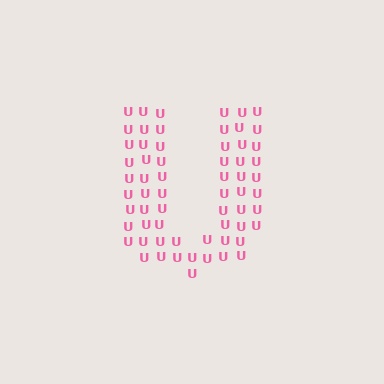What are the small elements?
The small elements are letter U's.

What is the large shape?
The large shape is the letter U.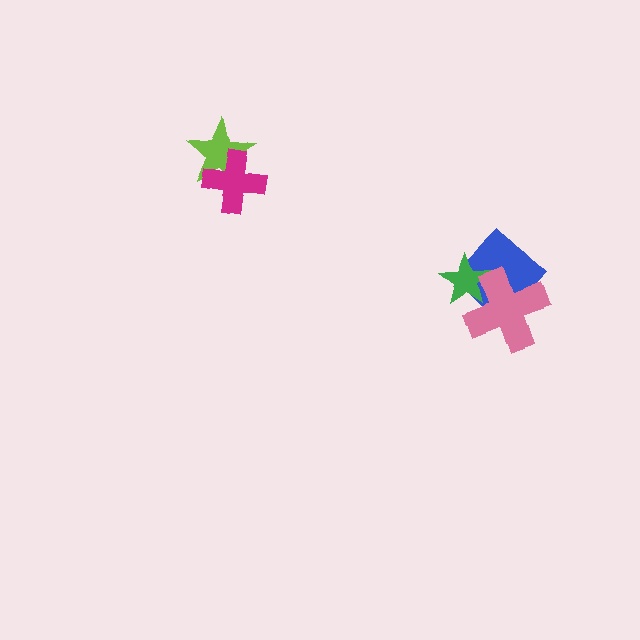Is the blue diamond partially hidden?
Yes, it is partially covered by another shape.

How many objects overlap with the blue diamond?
2 objects overlap with the blue diamond.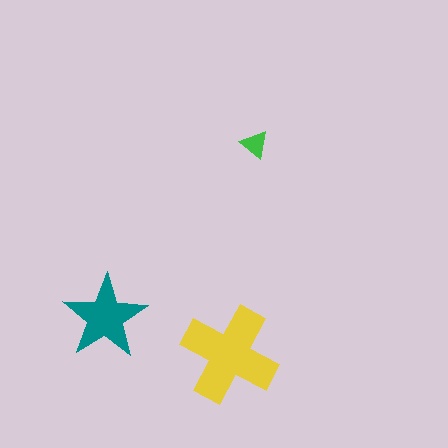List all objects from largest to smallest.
The yellow cross, the teal star, the green triangle.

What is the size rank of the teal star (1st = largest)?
2nd.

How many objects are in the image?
There are 3 objects in the image.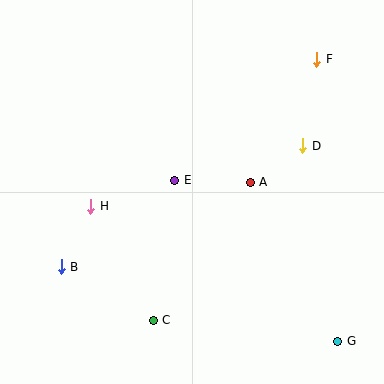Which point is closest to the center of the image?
Point E at (175, 180) is closest to the center.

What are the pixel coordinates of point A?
Point A is at (250, 182).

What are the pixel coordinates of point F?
Point F is at (317, 59).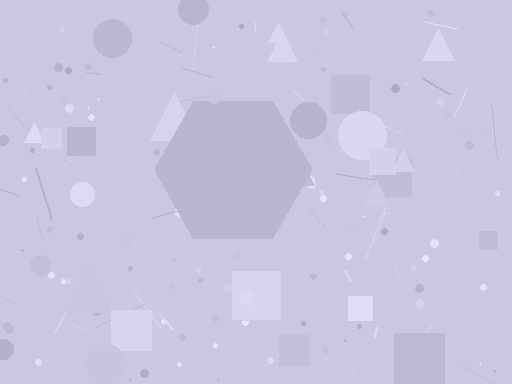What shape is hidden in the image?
A hexagon is hidden in the image.